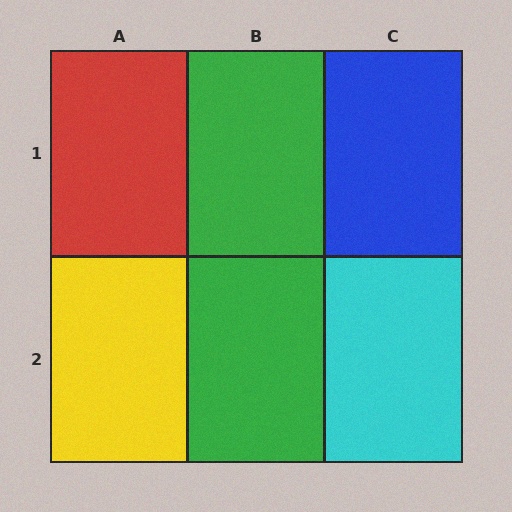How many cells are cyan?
1 cell is cyan.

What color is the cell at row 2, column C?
Cyan.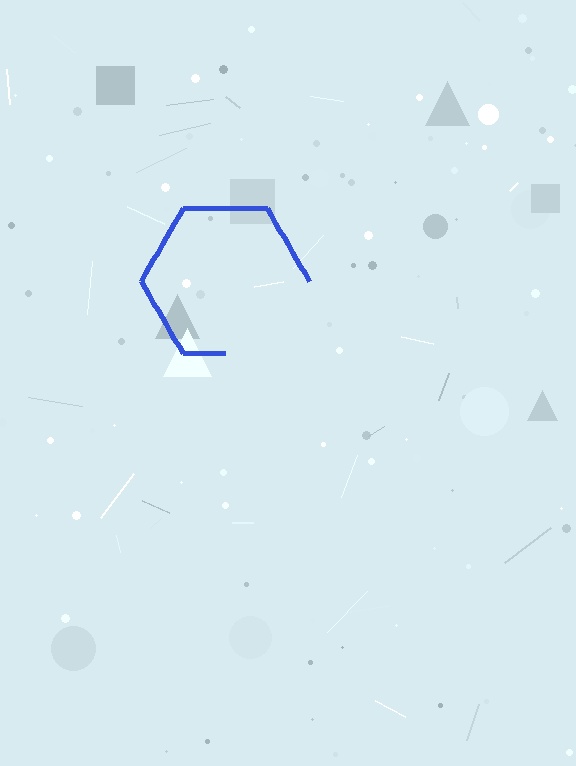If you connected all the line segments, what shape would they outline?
They would outline a hexagon.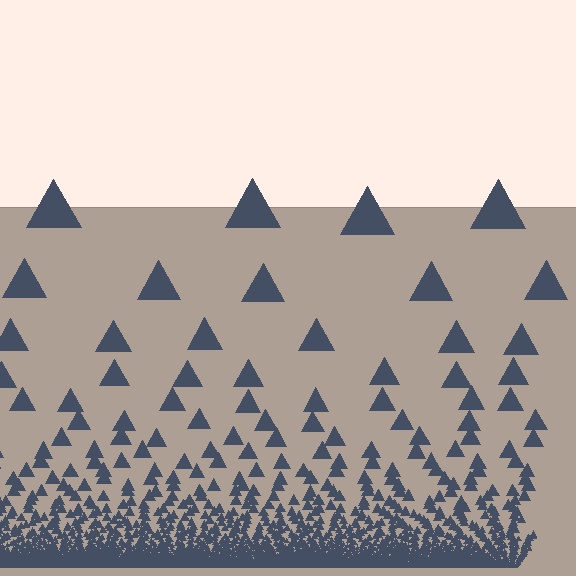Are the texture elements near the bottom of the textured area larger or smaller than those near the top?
Smaller. The gradient is inverted — elements near the bottom are smaller and denser.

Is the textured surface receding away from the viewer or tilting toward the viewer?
The surface appears to tilt toward the viewer. Texture elements get larger and sparser toward the top.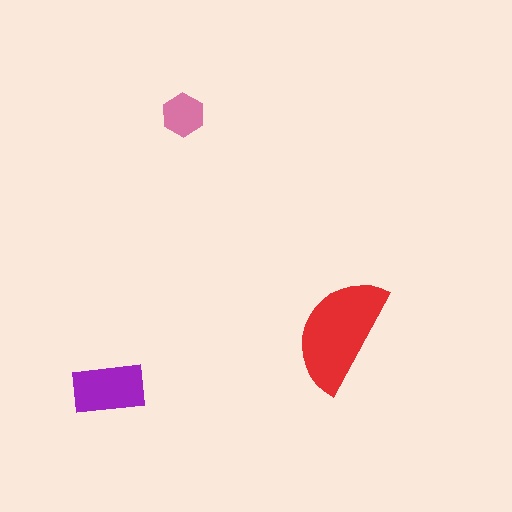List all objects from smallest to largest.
The pink hexagon, the purple rectangle, the red semicircle.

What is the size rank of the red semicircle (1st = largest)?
1st.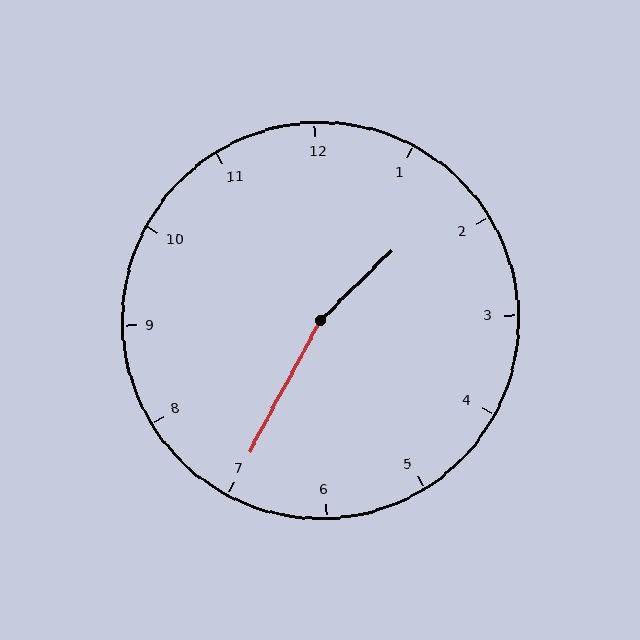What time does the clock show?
1:35.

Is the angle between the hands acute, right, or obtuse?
It is obtuse.